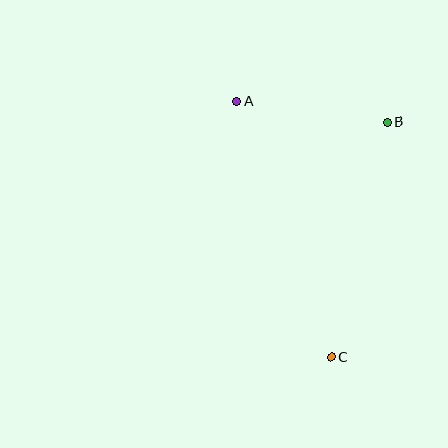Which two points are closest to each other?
Points A and B are closest to each other.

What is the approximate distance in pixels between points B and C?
The distance between B and C is approximately 242 pixels.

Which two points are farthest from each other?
Points A and C are farthest from each other.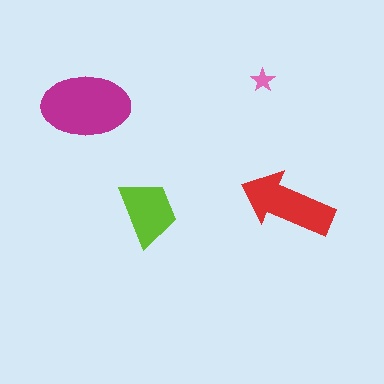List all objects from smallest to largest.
The pink star, the lime trapezoid, the red arrow, the magenta ellipse.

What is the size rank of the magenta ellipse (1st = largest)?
1st.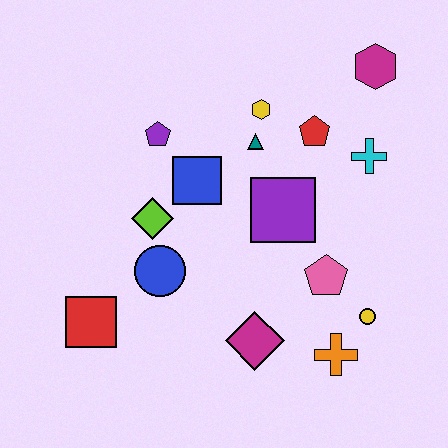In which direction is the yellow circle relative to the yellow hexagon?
The yellow circle is below the yellow hexagon.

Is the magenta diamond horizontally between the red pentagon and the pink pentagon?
No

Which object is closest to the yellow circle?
The orange cross is closest to the yellow circle.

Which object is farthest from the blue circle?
The magenta hexagon is farthest from the blue circle.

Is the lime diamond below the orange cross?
No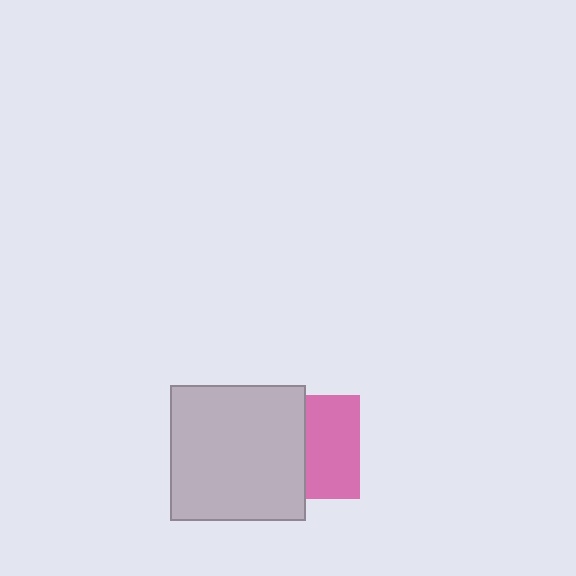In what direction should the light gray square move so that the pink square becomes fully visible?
The light gray square should move left. That is the shortest direction to clear the overlap and leave the pink square fully visible.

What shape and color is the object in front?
The object in front is a light gray square.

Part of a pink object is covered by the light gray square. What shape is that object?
It is a square.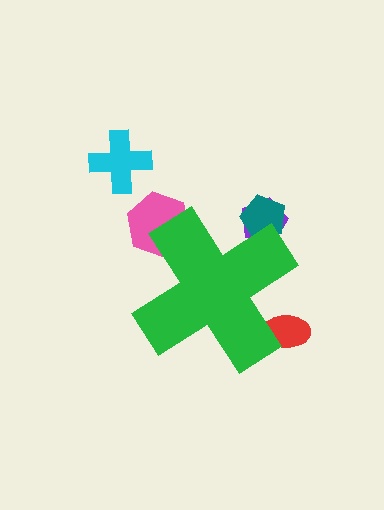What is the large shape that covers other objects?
A green cross.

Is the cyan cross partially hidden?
No, the cyan cross is fully visible.